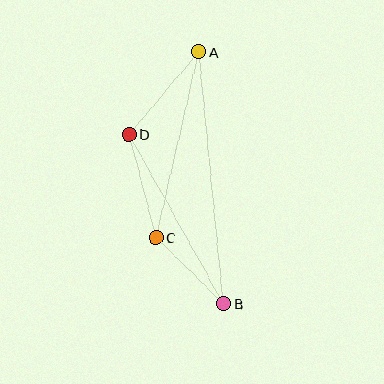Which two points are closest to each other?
Points B and C are closest to each other.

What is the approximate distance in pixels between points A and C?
The distance between A and C is approximately 191 pixels.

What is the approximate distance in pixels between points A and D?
The distance between A and D is approximately 108 pixels.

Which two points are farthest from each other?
Points A and B are farthest from each other.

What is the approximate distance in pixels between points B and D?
The distance between B and D is approximately 194 pixels.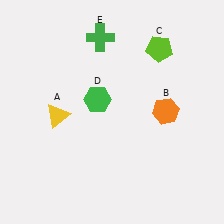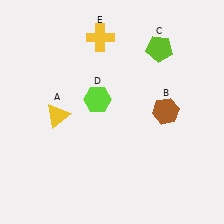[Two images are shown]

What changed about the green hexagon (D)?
In Image 1, D is green. In Image 2, it changed to lime.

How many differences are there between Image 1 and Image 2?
There are 3 differences between the two images.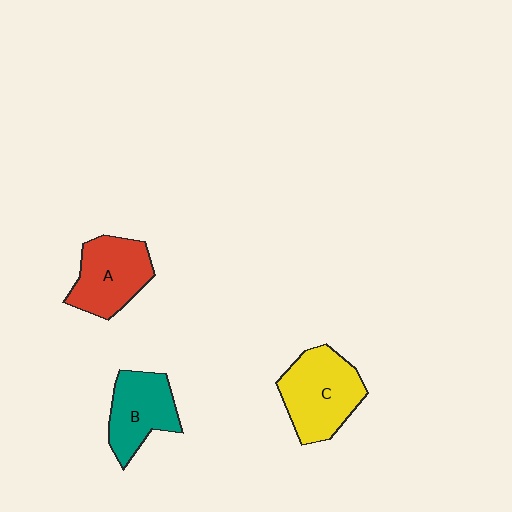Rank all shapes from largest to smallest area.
From largest to smallest: C (yellow), A (red), B (teal).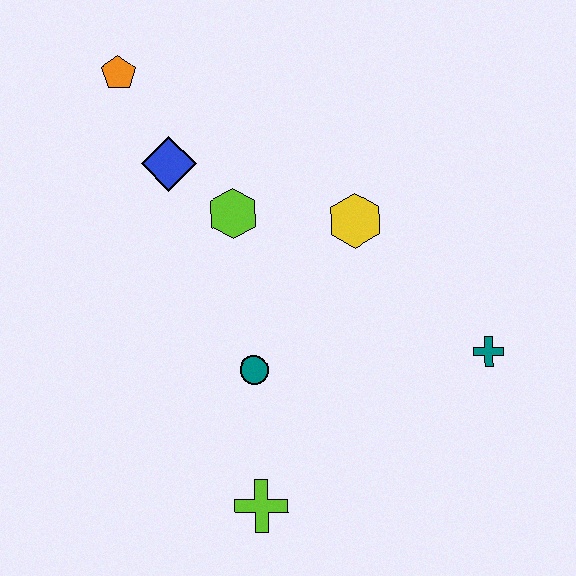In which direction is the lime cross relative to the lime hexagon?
The lime cross is below the lime hexagon.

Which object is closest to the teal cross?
The yellow hexagon is closest to the teal cross.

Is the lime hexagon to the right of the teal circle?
No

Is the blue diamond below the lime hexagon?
No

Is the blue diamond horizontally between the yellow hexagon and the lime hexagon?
No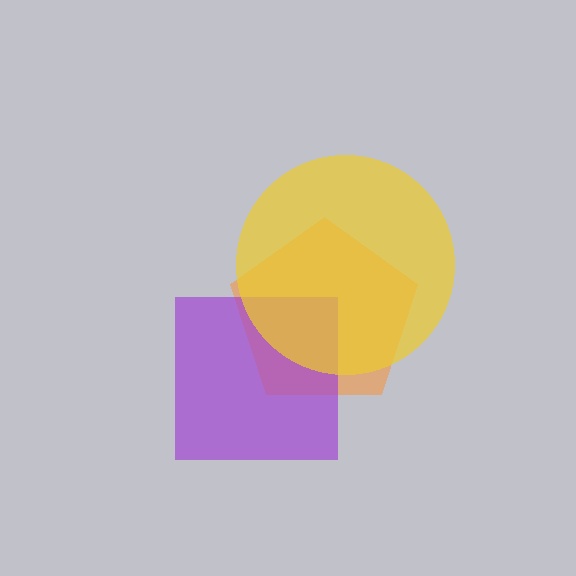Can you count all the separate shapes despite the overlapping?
Yes, there are 3 separate shapes.